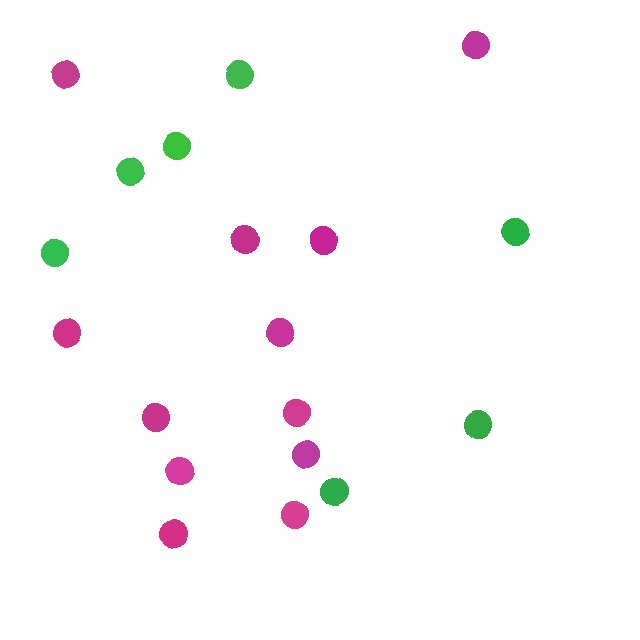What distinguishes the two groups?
There are 2 groups: one group of magenta circles (12) and one group of green circles (7).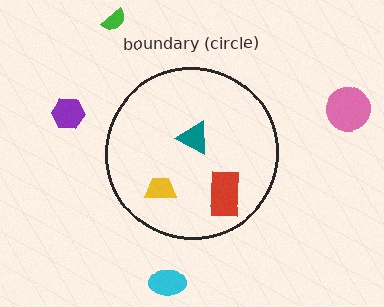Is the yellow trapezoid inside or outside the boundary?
Inside.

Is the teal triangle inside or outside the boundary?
Inside.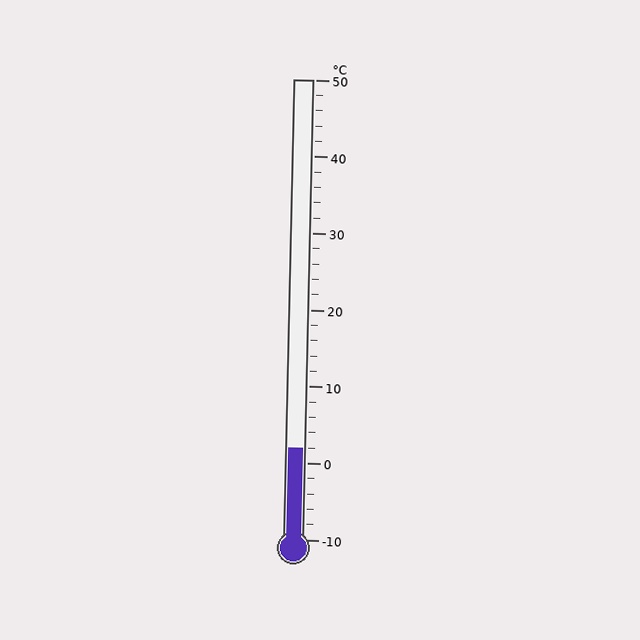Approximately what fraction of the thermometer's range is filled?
The thermometer is filled to approximately 20% of its range.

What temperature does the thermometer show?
The thermometer shows approximately 2°C.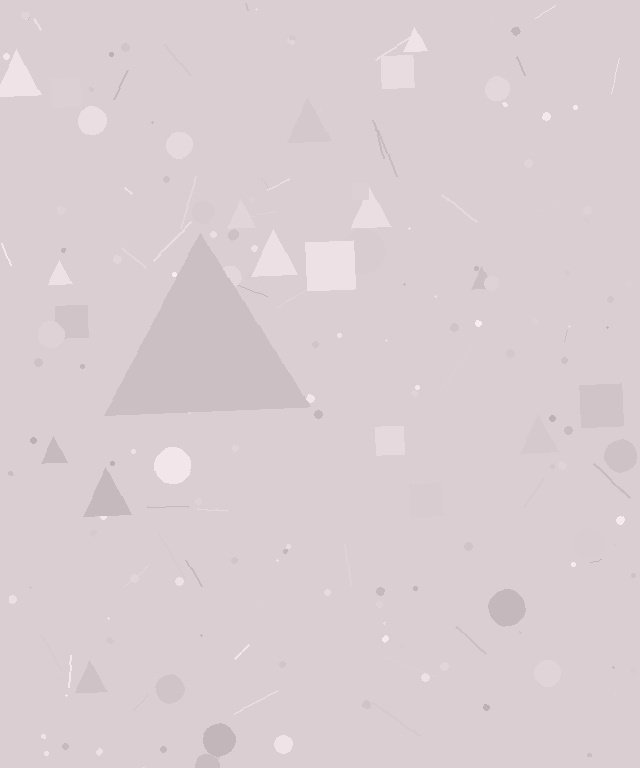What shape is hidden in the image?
A triangle is hidden in the image.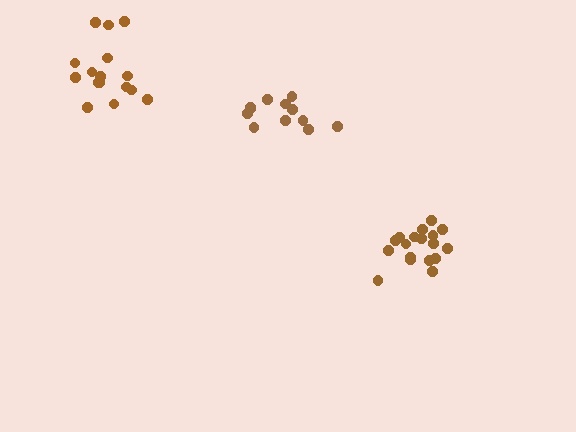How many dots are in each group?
Group 1: 16 dots, Group 2: 12 dots, Group 3: 18 dots (46 total).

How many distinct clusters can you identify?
There are 3 distinct clusters.